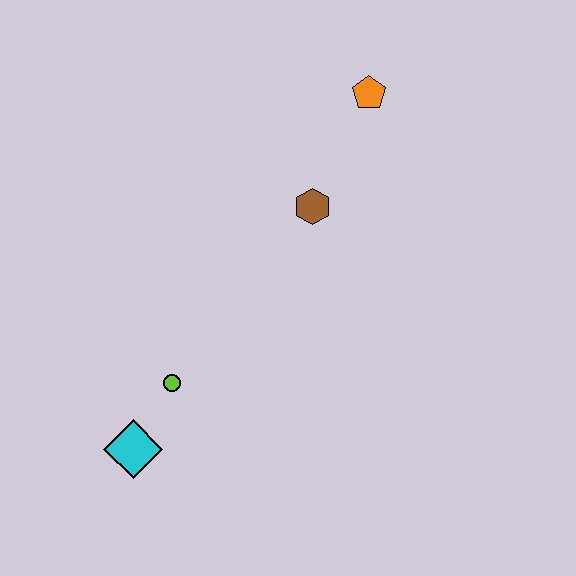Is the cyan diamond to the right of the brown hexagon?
No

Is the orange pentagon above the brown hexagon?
Yes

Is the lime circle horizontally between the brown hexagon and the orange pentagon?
No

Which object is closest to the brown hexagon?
The orange pentagon is closest to the brown hexagon.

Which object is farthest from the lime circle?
The orange pentagon is farthest from the lime circle.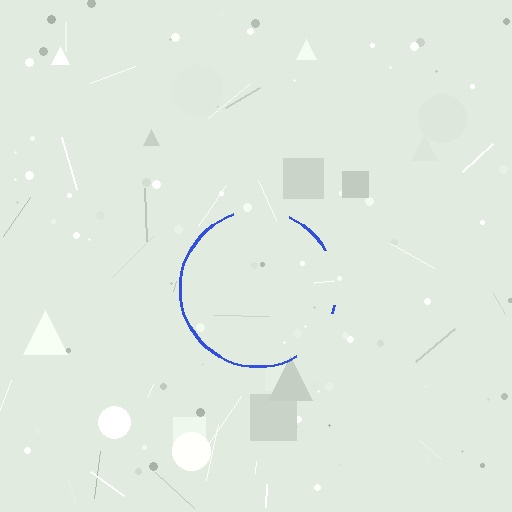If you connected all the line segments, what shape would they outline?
They would outline a circle.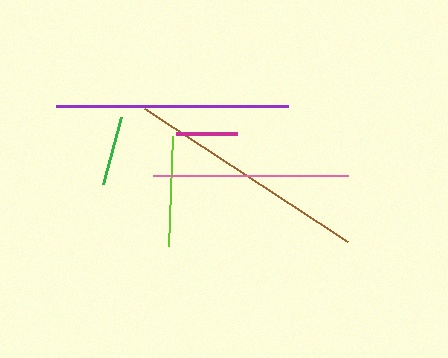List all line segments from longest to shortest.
From longest to shortest: brown, purple, pink, lime, green, magenta.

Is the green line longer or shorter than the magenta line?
The green line is longer than the magenta line.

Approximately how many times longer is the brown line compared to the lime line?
The brown line is approximately 2.2 times the length of the lime line.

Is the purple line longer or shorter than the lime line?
The purple line is longer than the lime line.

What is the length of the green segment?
The green segment is approximately 70 pixels long.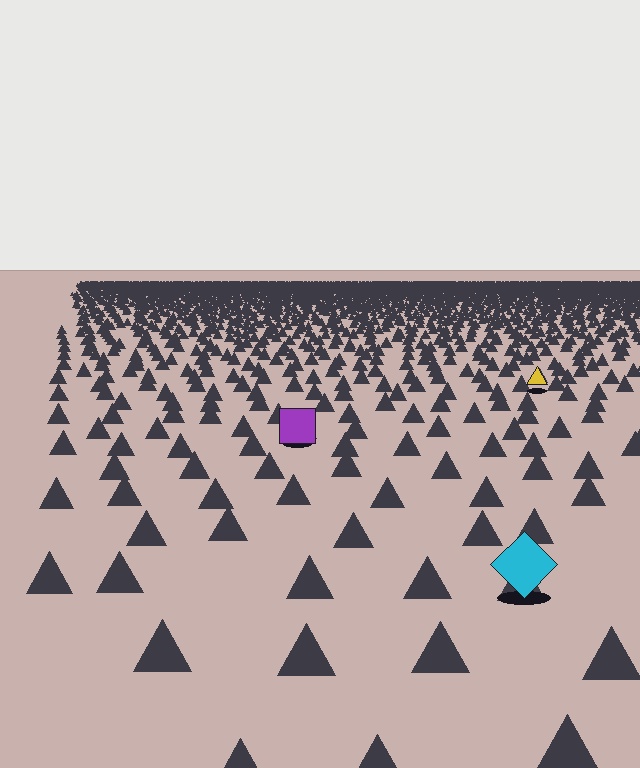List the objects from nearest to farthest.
From nearest to farthest: the cyan diamond, the purple square, the yellow triangle.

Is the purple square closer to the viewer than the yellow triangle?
Yes. The purple square is closer — you can tell from the texture gradient: the ground texture is coarser near it.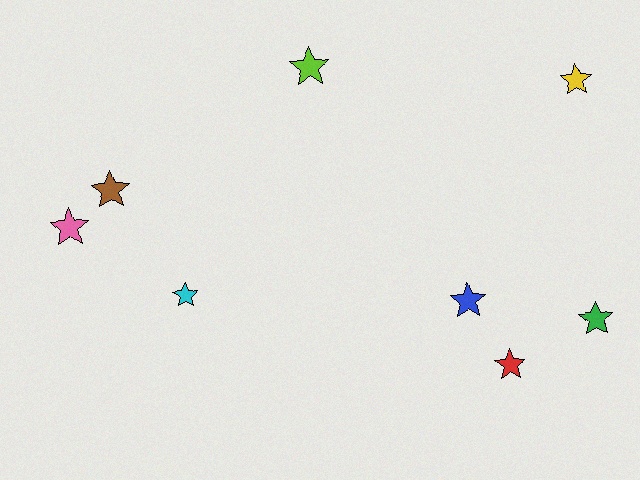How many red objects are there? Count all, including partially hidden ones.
There is 1 red object.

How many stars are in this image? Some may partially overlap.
There are 8 stars.